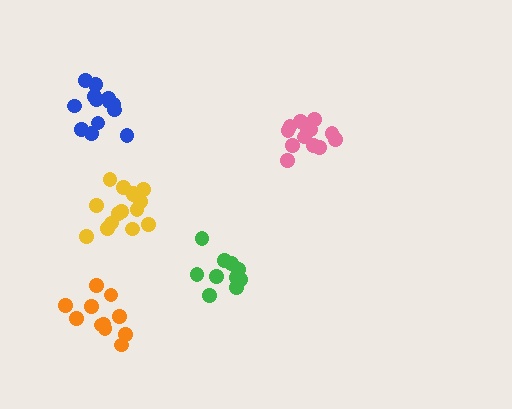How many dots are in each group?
Group 1: 11 dots, Group 2: 13 dots, Group 3: 11 dots, Group 4: 15 dots, Group 5: 13 dots (63 total).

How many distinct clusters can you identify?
There are 5 distinct clusters.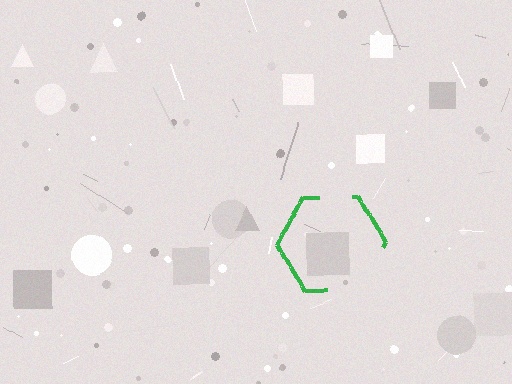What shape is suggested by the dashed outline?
The dashed outline suggests a hexagon.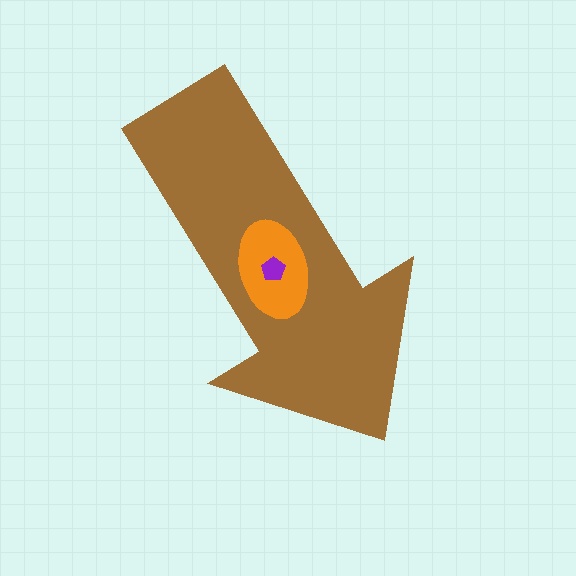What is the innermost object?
The purple pentagon.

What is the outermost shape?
The brown arrow.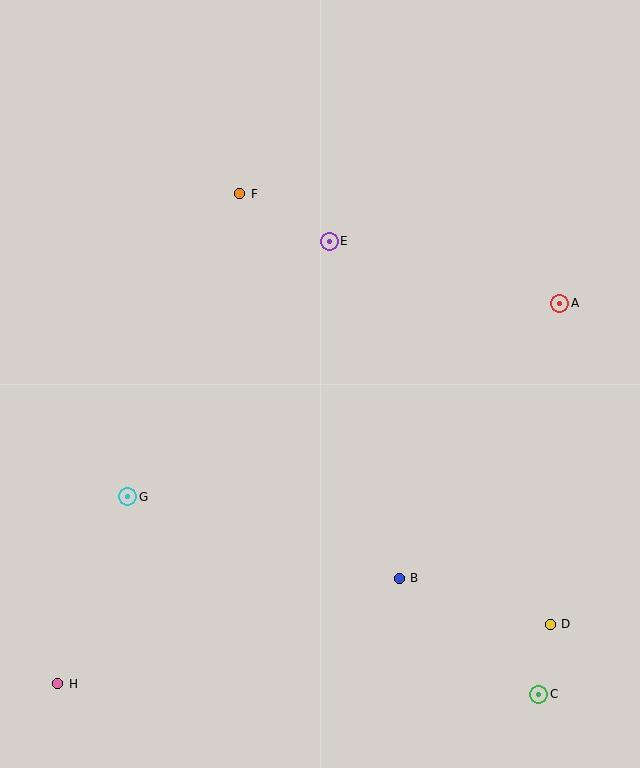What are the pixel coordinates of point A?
Point A is at (560, 303).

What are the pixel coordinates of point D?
Point D is at (550, 624).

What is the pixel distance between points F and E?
The distance between F and E is 101 pixels.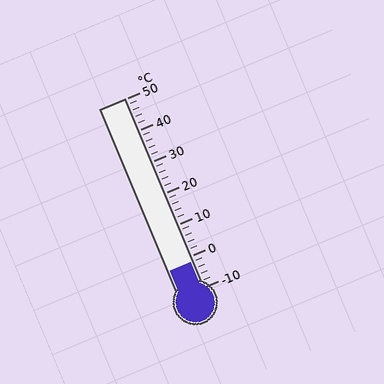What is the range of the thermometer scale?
The thermometer scale ranges from -10°C to 50°C.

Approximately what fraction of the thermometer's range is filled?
The thermometer is filled to approximately 15% of its range.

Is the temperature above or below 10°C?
The temperature is below 10°C.